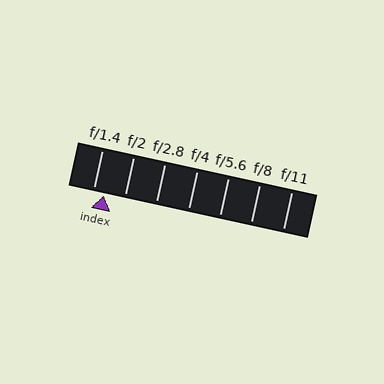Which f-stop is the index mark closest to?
The index mark is closest to f/1.4.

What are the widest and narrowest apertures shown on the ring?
The widest aperture shown is f/1.4 and the narrowest is f/11.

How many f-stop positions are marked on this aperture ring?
There are 7 f-stop positions marked.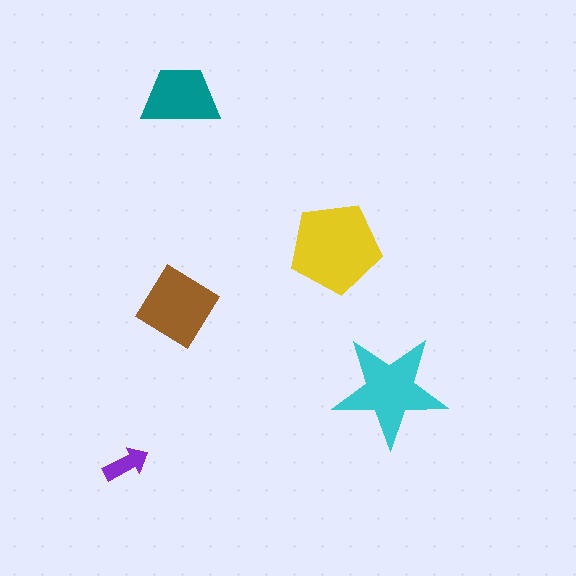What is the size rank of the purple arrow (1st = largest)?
5th.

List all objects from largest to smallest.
The yellow pentagon, the cyan star, the brown diamond, the teal trapezoid, the purple arrow.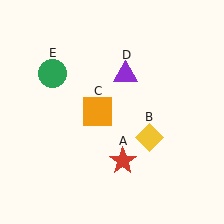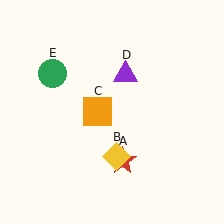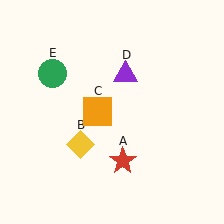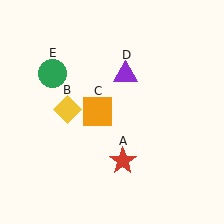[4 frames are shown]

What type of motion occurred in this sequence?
The yellow diamond (object B) rotated clockwise around the center of the scene.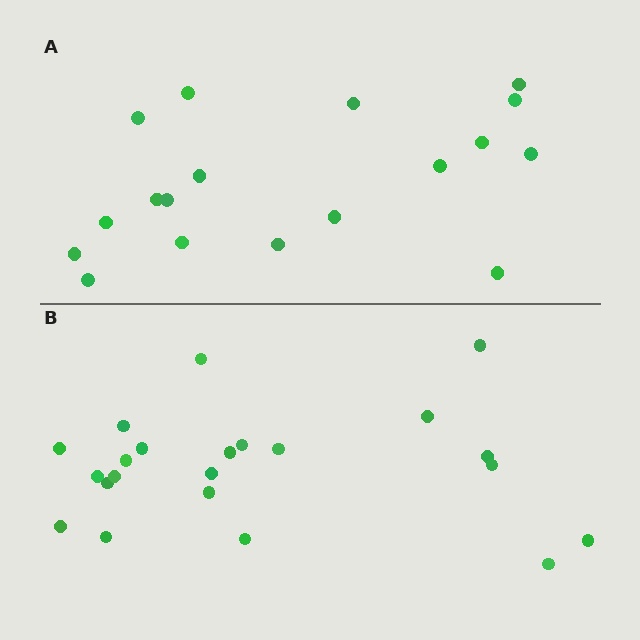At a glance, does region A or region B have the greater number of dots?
Region B (the bottom region) has more dots.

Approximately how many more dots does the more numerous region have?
Region B has about 4 more dots than region A.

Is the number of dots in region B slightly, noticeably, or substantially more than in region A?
Region B has only slightly more — the two regions are fairly close. The ratio is roughly 1.2 to 1.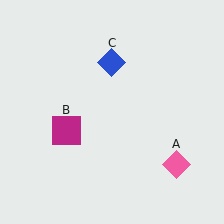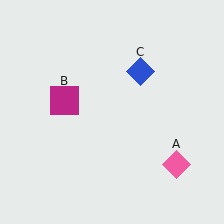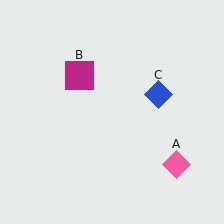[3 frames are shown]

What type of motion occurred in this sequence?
The magenta square (object B), blue diamond (object C) rotated clockwise around the center of the scene.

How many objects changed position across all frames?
2 objects changed position: magenta square (object B), blue diamond (object C).